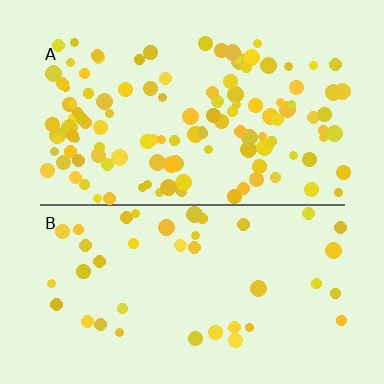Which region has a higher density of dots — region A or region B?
A (the top).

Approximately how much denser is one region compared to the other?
Approximately 2.9× — region A over region B.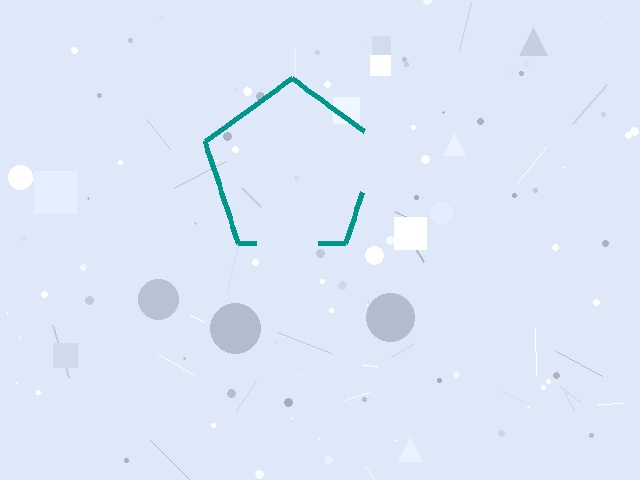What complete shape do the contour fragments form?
The contour fragments form a pentagon.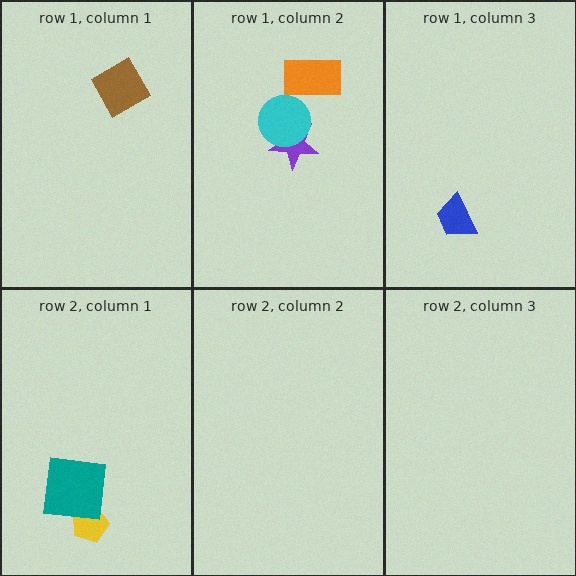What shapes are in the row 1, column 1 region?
The brown diamond.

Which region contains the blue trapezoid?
The row 1, column 3 region.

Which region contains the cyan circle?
The row 1, column 2 region.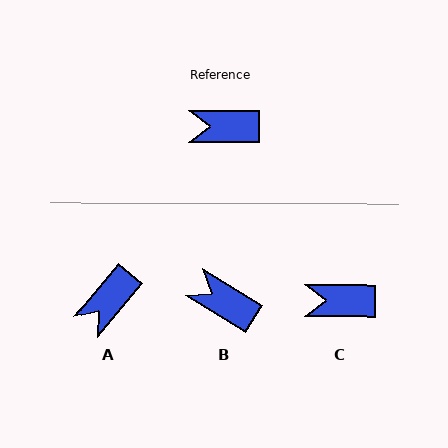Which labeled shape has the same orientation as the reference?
C.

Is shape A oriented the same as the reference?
No, it is off by about 50 degrees.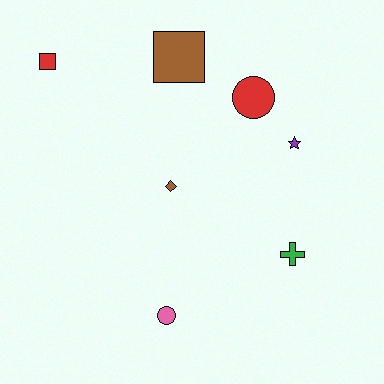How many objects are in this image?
There are 7 objects.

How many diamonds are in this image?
There is 1 diamond.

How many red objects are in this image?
There are 2 red objects.